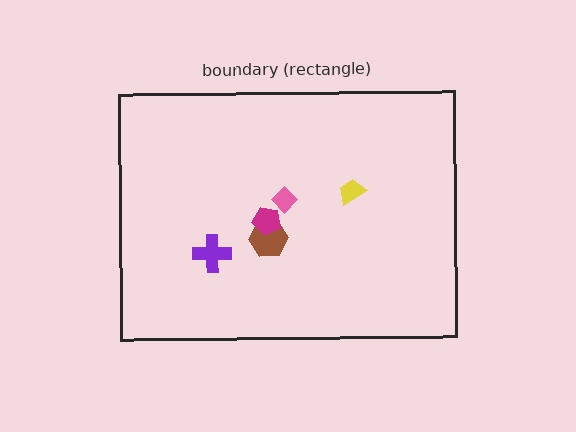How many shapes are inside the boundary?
5 inside, 0 outside.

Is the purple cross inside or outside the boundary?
Inside.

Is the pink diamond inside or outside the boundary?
Inside.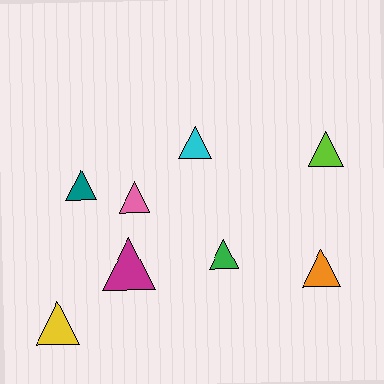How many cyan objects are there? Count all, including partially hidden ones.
There is 1 cyan object.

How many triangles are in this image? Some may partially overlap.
There are 8 triangles.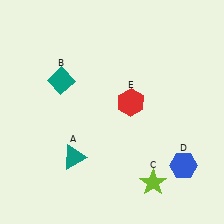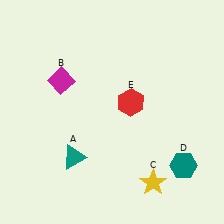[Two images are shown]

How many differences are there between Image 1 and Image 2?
There are 3 differences between the two images.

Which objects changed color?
B changed from teal to magenta. C changed from lime to yellow. D changed from blue to teal.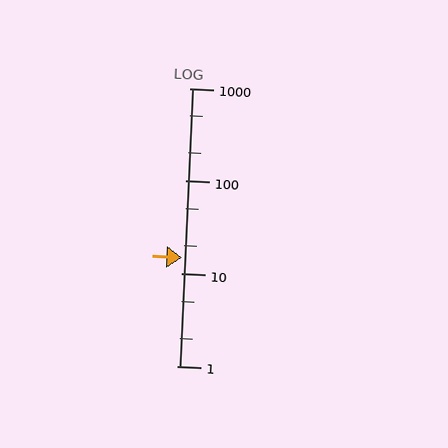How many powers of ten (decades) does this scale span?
The scale spans 3 decades, from 1 to 1000.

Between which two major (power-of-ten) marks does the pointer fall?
The pointer is between 10 and 100.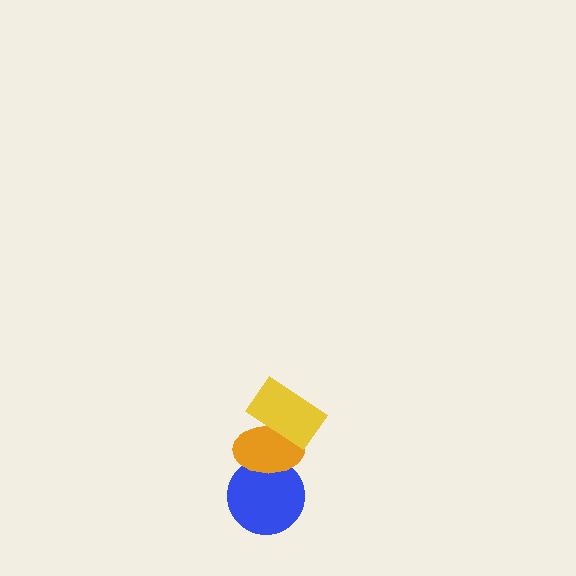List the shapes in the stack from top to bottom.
From top to bottom: the yellow rectangle, the orange ellipse, the blue circle.